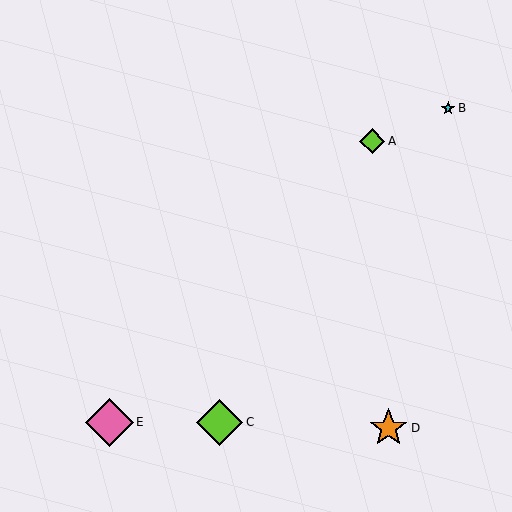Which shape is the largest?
The pink diamond (labeled E) is the largest.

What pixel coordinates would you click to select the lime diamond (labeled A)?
Click at (372, 141) to select the lime diamond A.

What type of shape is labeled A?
Shape A is a lime diamond.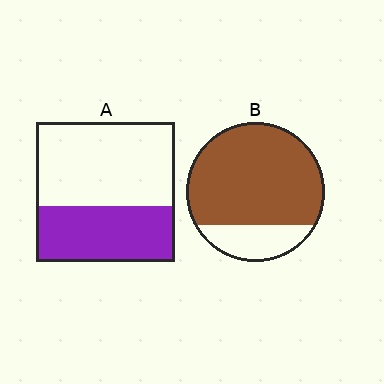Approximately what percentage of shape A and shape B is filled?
A is approximately 40% and B is approximately 80%.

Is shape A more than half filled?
No.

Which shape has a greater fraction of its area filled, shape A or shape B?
Shape B.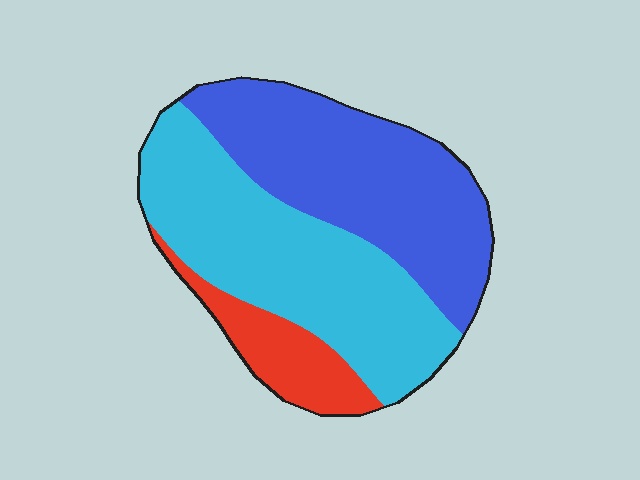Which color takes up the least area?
Red, at roughly 15%.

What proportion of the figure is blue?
Blue takes up about two fifths (2/5) of the figure.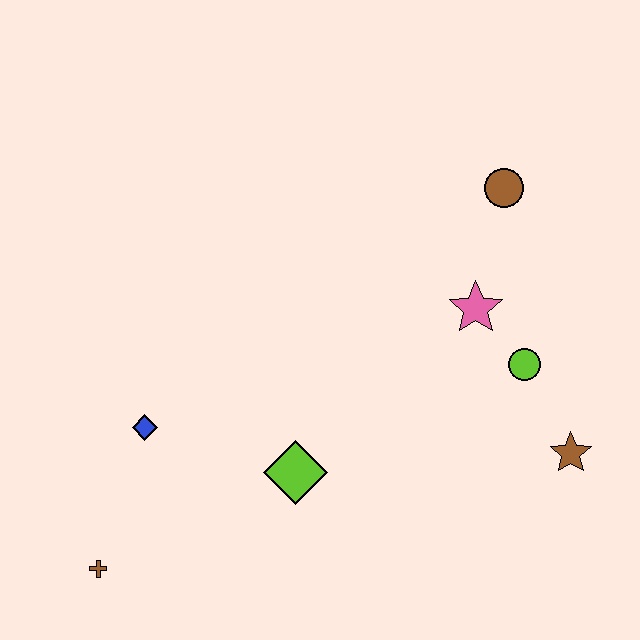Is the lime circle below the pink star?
Yes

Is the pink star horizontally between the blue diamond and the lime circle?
Yes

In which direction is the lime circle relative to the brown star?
The lime circle is above the brown star.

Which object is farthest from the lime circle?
The brown cross is farthest from the lime circle.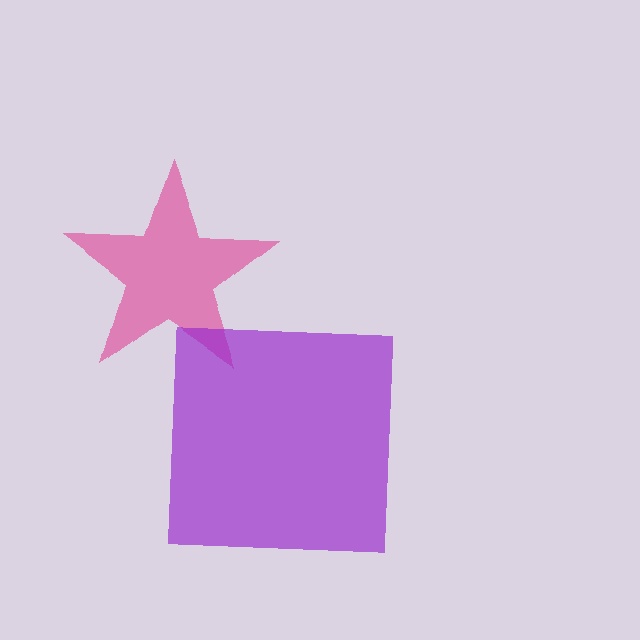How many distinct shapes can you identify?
There are 2 distinct shapes: a pink star, a purple square.